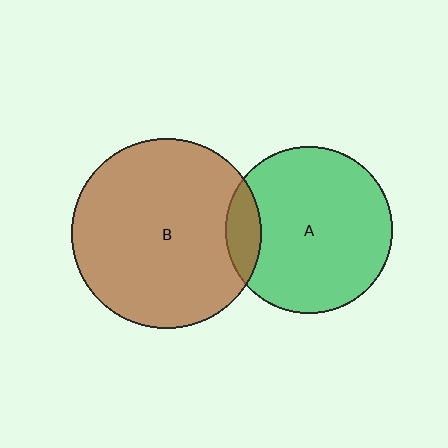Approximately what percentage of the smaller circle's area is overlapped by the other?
Approximately 10%.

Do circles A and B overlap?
Yes.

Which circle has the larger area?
Circle B (brown).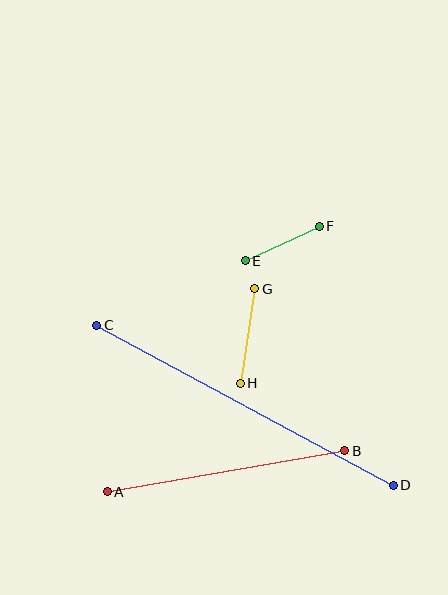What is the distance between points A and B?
The distance is approximately 241 pixels.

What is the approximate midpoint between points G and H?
The midpoint is at approximately (247, 336) pixels.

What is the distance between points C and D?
The distance is approximately 337 pixels.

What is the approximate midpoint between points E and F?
The midpoint is at approximately (282, 244) pixels.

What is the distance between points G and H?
The distance is approximately 95 pixels.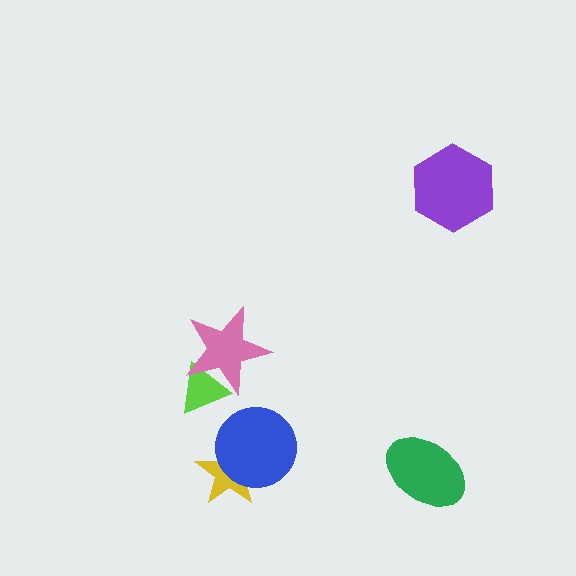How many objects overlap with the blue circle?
1 object overlaps with the blue circle.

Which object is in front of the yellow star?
The blue circle is in front of the yellow star.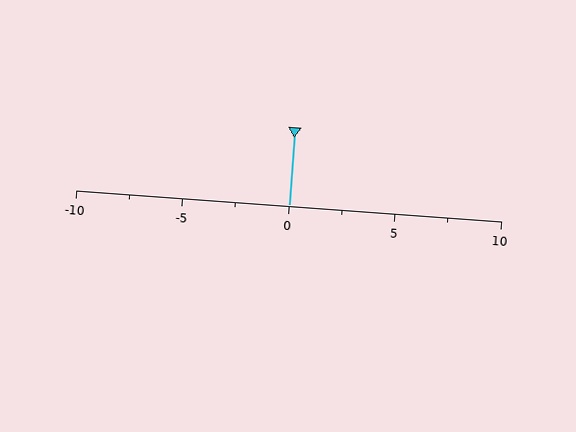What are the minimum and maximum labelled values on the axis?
The axis runs from -10 to 10.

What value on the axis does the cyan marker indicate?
The marker indicates approximately 0.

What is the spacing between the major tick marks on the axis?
The major ticks are spaced 5 apart.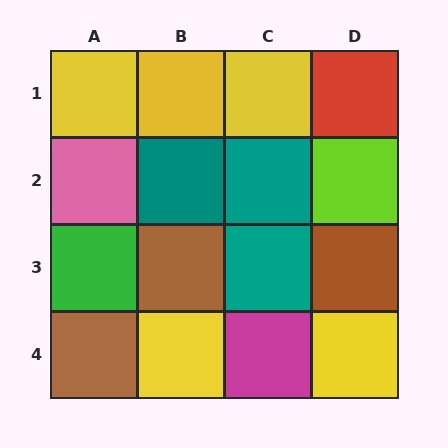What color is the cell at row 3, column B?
Brown.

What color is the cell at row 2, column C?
Teal.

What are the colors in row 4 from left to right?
Brown, yellow, magenta, yellow.